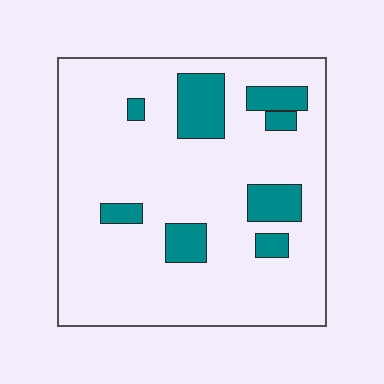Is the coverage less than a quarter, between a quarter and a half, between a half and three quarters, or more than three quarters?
Less than a quarter.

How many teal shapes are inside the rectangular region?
8.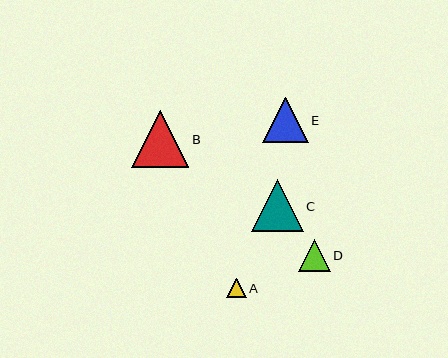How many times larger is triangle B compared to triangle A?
Triangle B is approximately 2.9 times the size of triangle A.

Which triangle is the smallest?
Triangle A is the smallest with a size of approximately 20 pixels.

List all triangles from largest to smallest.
From largest to smallest: B, C, E, D, A.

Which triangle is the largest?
Triangle B is the largest with a size of approximately 57 pixels.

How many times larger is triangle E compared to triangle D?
Triangle E is approximately 1.4 times the size of triangle D.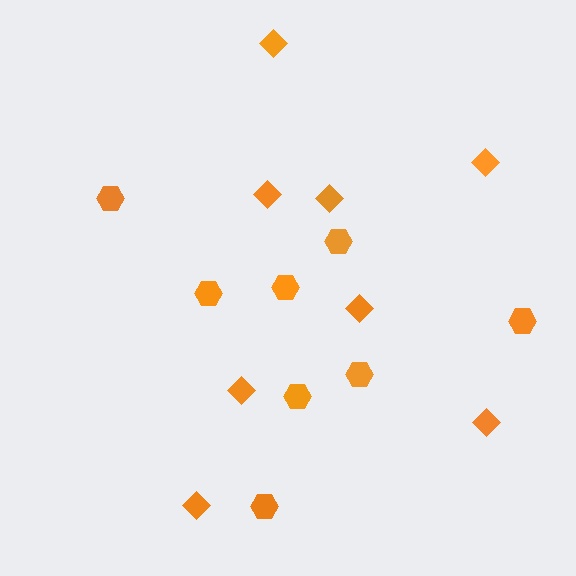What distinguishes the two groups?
There are 2 groups: one group of diamonds (8) and one group of hexagons (8).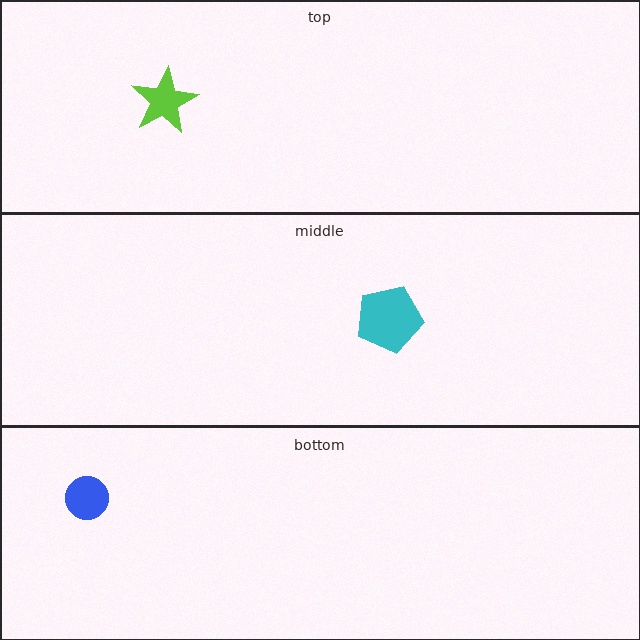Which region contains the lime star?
The top region.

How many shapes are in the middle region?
1.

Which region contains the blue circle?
The bottom region.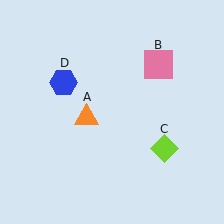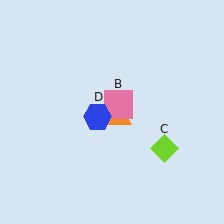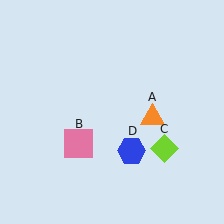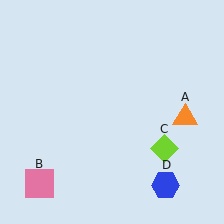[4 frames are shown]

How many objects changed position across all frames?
3 objects changed position: orange triangle (object A), pink square (object B), blue hexagon (object D).